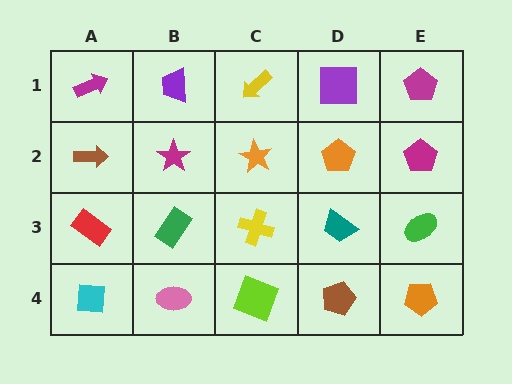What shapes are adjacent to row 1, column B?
A magenta star (row 2, column B), a magenta arrow (row 1, column A), a yellow arrow (row 1, column C).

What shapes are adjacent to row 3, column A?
A brown arrow (row 2, column A), a cyan square (row 4, column A), a green rectangle (row 3, column B).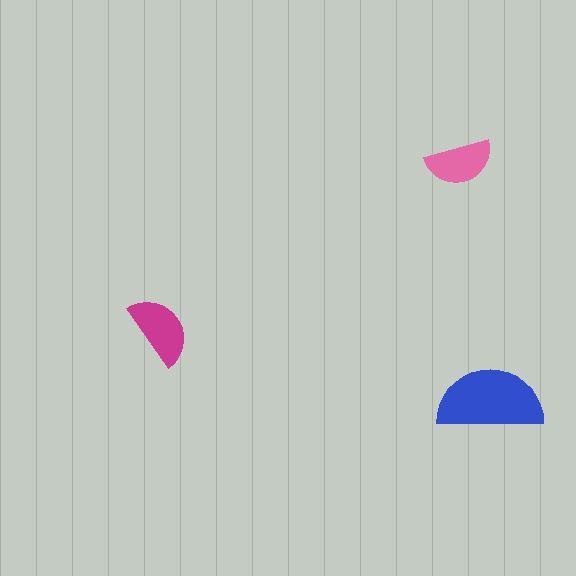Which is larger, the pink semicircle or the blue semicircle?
The blue one.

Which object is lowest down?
The blue semicircle is bottommost.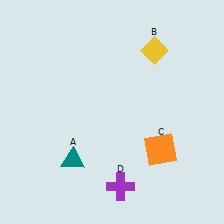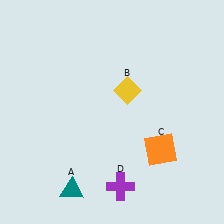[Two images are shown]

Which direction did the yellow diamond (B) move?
The yellow diamond (B) moved down.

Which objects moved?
The objects that moved are: the teal triangle (A), the yellow diamond (B).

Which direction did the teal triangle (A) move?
The teal triangle (A) moved down.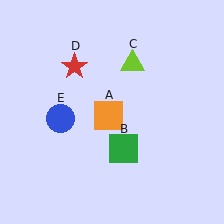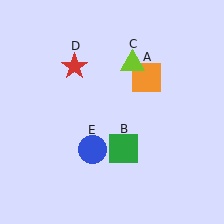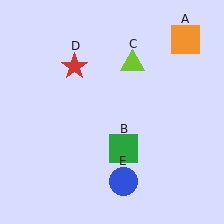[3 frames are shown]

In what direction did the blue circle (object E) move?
The blue circle (object E) moved down and to the right.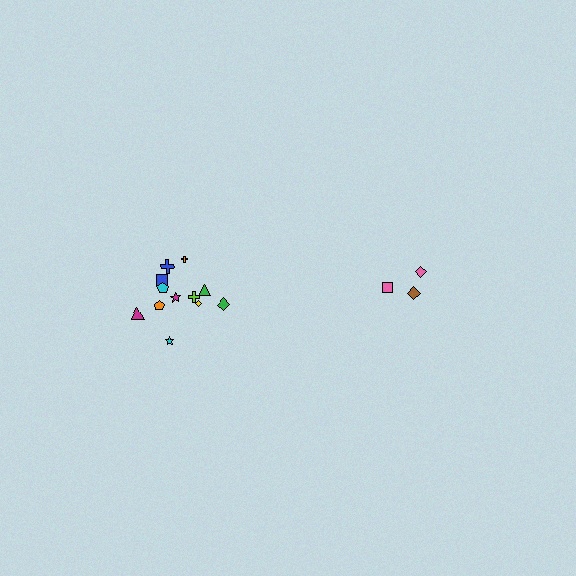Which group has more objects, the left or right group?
The left group.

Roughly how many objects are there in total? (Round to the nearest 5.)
Roughly 15 objects in total.